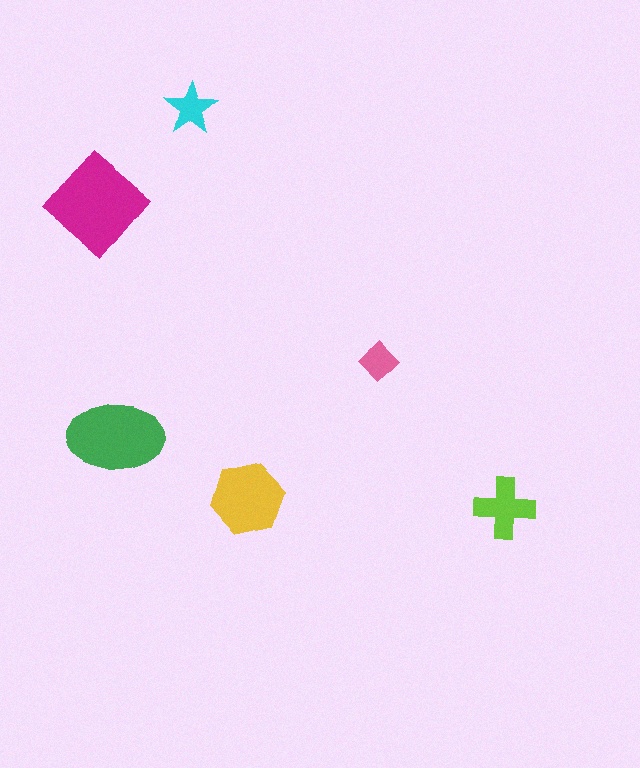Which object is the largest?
The magenta diamond.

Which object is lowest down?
The yellow hexagon is bottommost.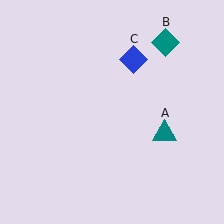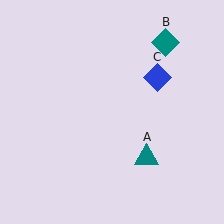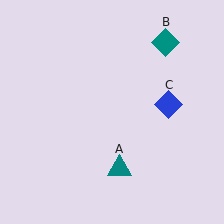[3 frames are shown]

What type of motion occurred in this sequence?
The teal triangle (object A), blue diamond (object C) rotated clockwise around the center of the scene.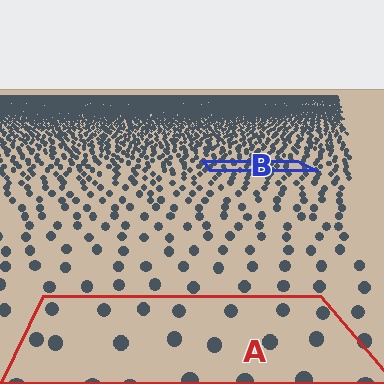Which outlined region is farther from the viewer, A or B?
Region B is farther from the viewer — the texture elements inside it appear smaller and more densely packed.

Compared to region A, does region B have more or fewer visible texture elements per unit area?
Region B has more texture elements per unit area — they are packed more densely because it is farther away.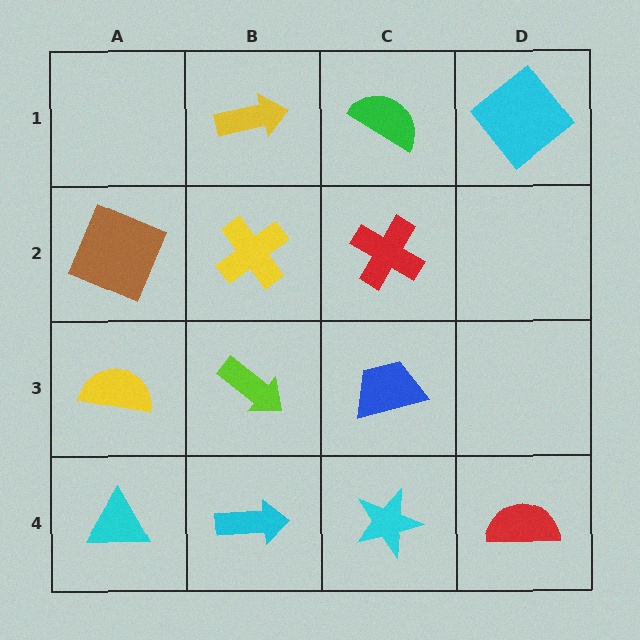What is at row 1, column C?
A green semicircle.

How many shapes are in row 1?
3 shapes.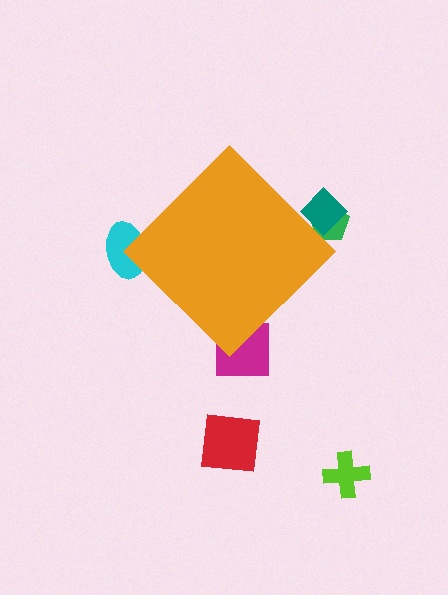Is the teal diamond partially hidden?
Yes, the teal diamond is partially hidden behind the orange diamond.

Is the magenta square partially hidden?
Yes, the magenta square is partially hidden behind the orange diamond.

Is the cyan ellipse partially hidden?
Yes, the cyan ellipse is partially hidden behind the orange diamond.